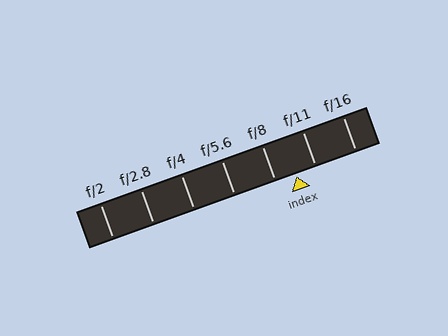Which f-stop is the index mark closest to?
The index mark is closest to f/11.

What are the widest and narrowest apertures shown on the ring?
The widest aperture shown is f/2 and the narrowest is f/16.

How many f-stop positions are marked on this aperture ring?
There are 7 f-stop positions marked.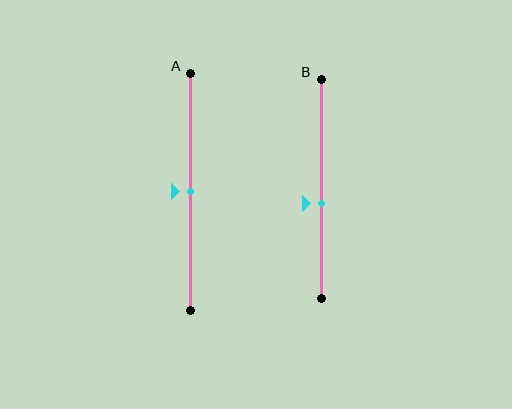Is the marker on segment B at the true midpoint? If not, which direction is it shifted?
No, the marker on segment B is shifted downward by about 7% of the segment length.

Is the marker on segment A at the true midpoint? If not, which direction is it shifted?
Yes, the marker on segment A is at the true midpoint.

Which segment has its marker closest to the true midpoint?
Segment A has its marker closest to the true midpoint.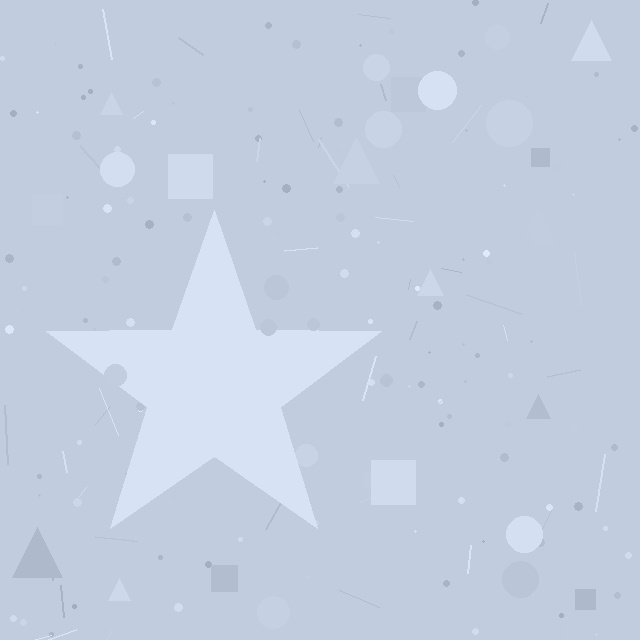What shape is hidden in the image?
A star is hidden in the image.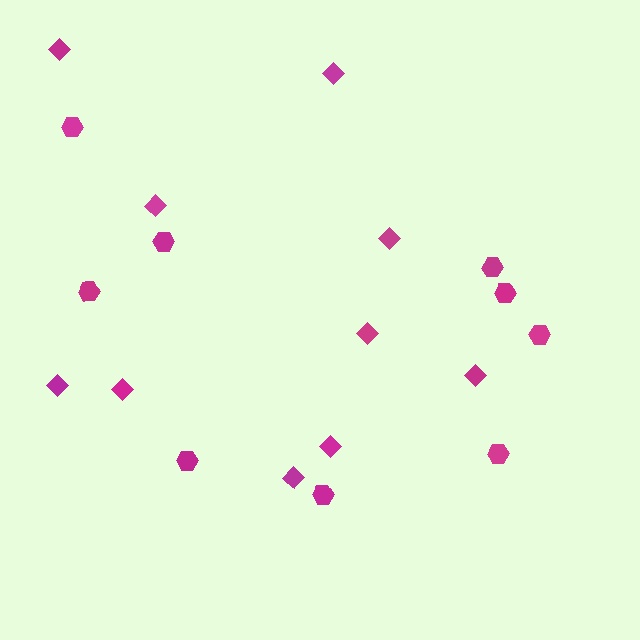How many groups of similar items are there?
There are 2 groups: one group of diamonds (10) and one group of hexagons (9).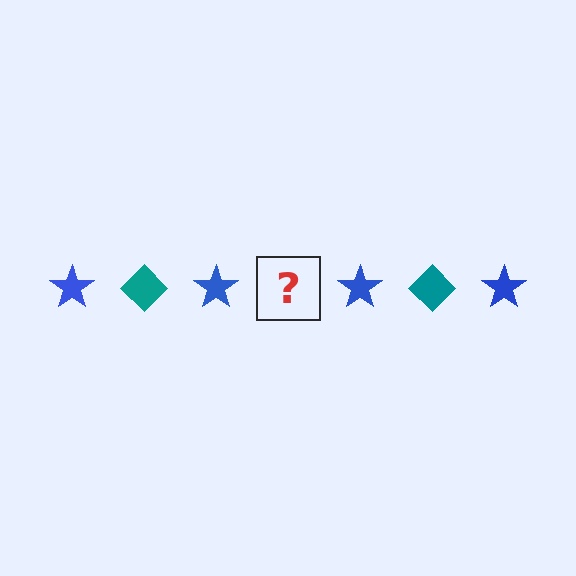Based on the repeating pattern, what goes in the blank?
The blank should be a teal diamond.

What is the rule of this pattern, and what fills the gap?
The rule is that the pattern alternates between blue star and teal diamond. The gap should be filled with a teal diamond.